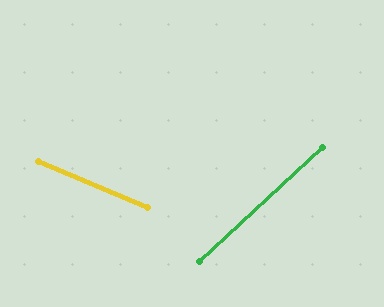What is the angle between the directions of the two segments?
Approximately 66 degrees.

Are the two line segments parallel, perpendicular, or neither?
Neither parallel nor perpendicular — they differ by about 66°.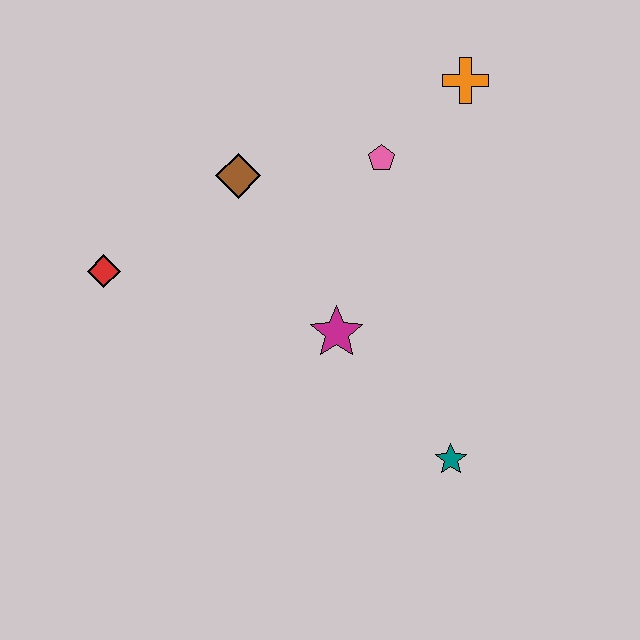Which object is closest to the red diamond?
The brown diamond is closest to the red diamond.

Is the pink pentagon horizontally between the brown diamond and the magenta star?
No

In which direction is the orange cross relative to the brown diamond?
The orange cross is to the right of the brown diamond.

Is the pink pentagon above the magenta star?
Yes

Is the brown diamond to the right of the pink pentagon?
No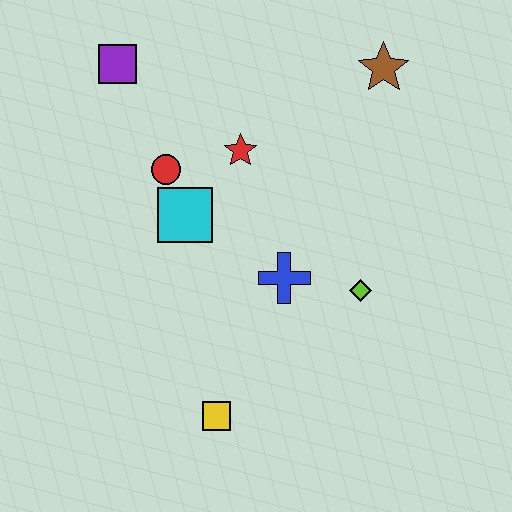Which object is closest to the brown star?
The red star is closest to the brown star.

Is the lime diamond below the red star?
Yes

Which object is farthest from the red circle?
The yellow square is farthest from the red circle.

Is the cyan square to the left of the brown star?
Yes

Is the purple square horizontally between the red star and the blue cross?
No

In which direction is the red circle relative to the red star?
The red circle is to the left of the red star.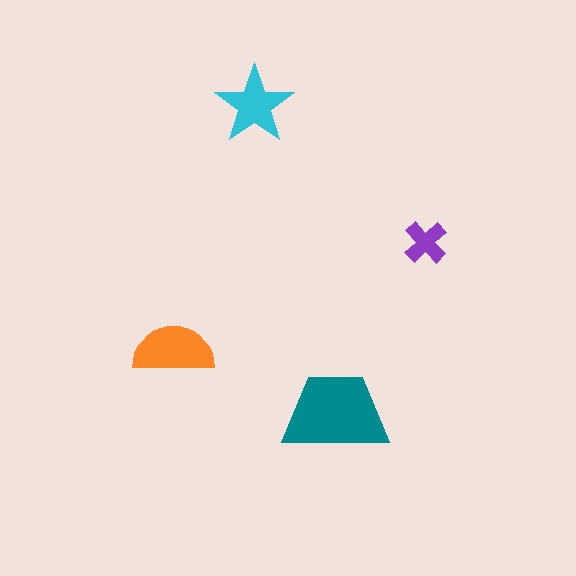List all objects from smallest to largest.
The purple cross, the cyan star, the orange semicircle, the teal trapezoid.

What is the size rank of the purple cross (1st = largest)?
4th.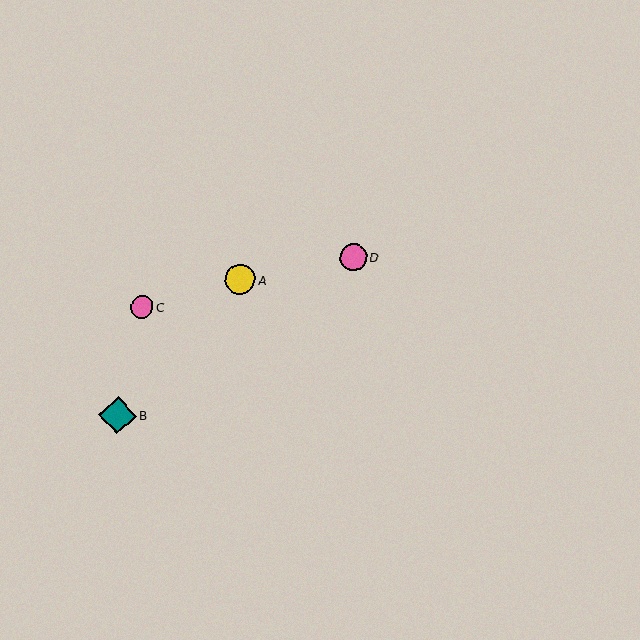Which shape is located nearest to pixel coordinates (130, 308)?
The pink circle (labeled C) at (142, 307) is nearest to that location.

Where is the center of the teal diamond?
The center of the teal diamond is at (117, 415).